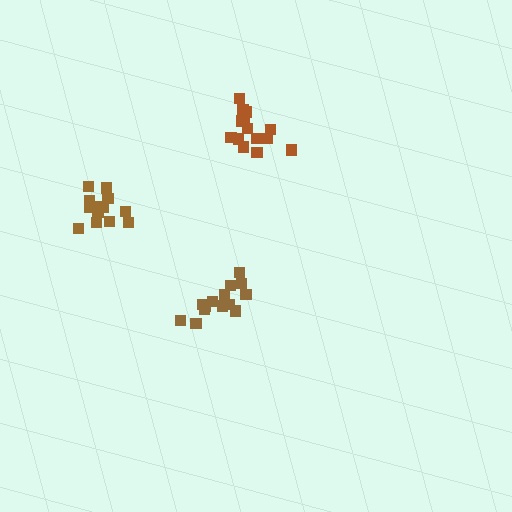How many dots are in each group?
Group 1: 14 dots, Group 2: 13 dots, Group 3: 14 dots (41 total).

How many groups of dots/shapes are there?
There are 3 groups.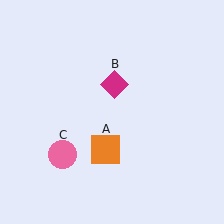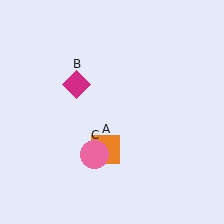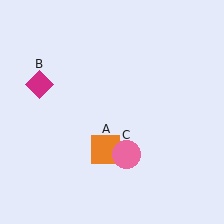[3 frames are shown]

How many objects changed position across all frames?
2 objects changed position: magenta diamond (object B), pink circle (object C).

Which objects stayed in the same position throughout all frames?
Orange square (object A) remained stationary.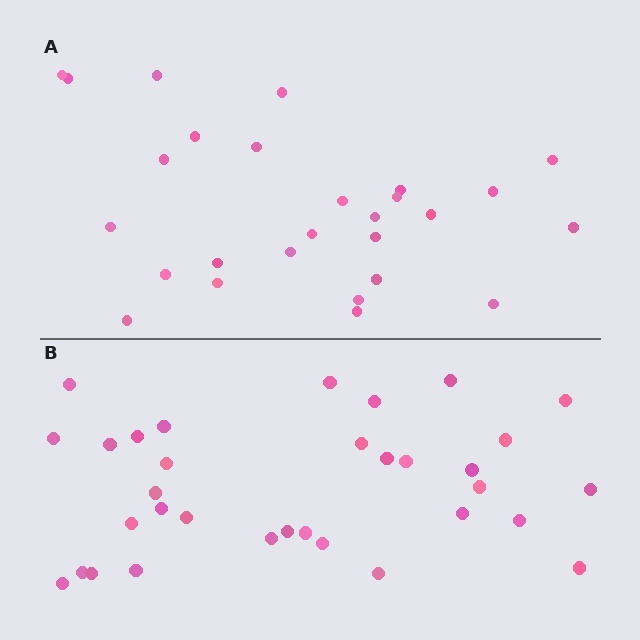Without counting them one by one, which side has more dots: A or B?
Region B (the bottom region) has more dots.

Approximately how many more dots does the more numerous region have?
Region B has about 6 more dots than region A.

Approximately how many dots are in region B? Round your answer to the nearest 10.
About 30 dots. (The exact count is 33, which rounds to 30.)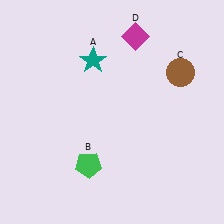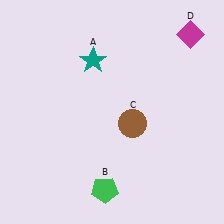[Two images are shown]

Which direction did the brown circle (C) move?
The brown circle (C) moved down.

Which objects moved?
The objects that moved are: the green pentagon (B), the brown circle (C), the magenta diamond (D).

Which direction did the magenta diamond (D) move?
The magenta diamond (D) moved right.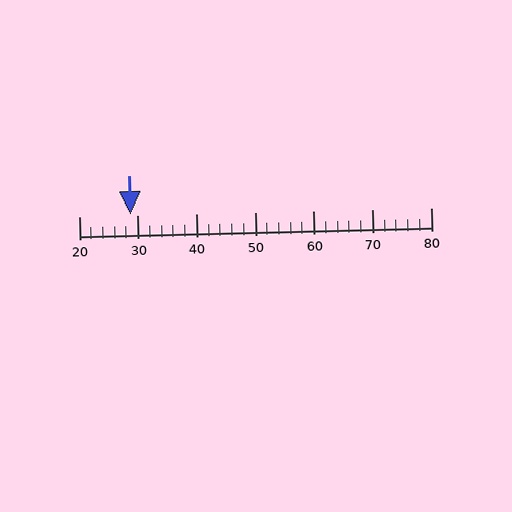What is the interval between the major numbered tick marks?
The major tick marks are spaced 10 units apart.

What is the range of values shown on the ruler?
The ruler shows values from 20 to 80.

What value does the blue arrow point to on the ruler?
The blue arrow points to approximately 29.